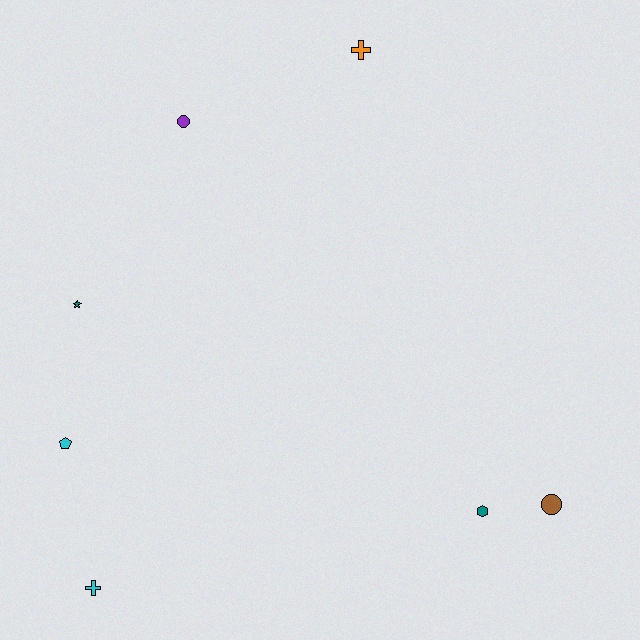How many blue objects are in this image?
There are no blue objects.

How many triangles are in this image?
There are no triangles.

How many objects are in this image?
There are 7 objects.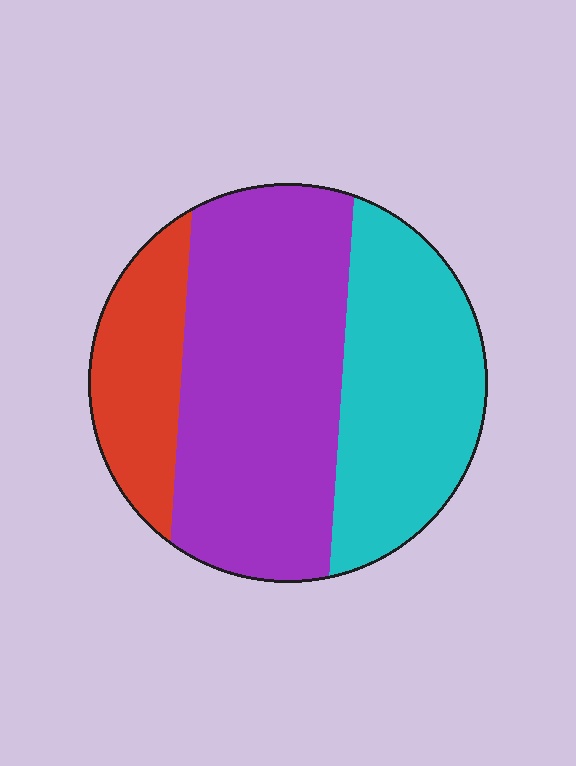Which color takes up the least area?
Red, at roughly 20%.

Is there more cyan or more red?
Cyan.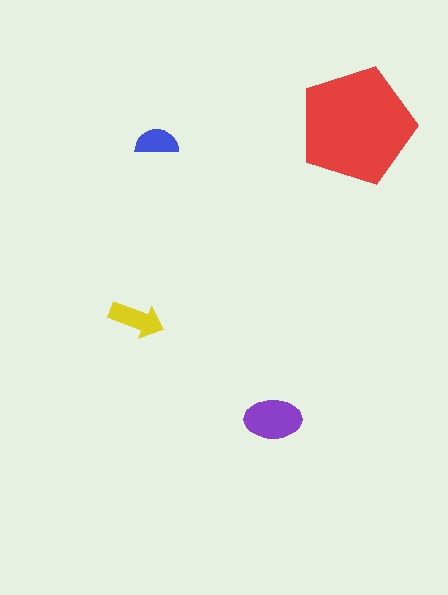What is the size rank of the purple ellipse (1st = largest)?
2nd.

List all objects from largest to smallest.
The red pentagon, the purple ellipse, the yellow arrow, the blue semicircle.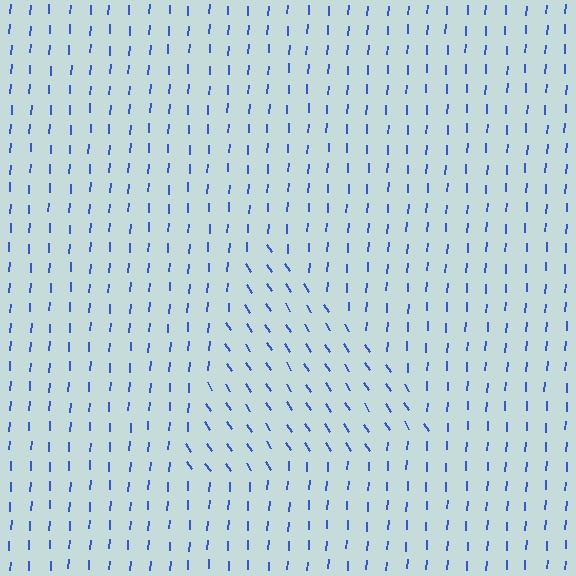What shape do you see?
I see a triangle.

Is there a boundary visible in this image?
Yes, there is a texture boundary formed by a change in line orientation.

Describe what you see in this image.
The image is filled with small blue line segments. A triangle region in the image has lines oriented differently from the surrounding lines, creating a visible texture boundary.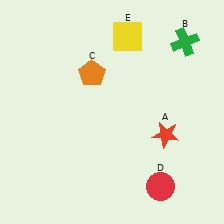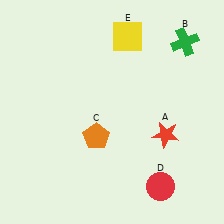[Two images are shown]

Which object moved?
The orange pentagon (C) moved down.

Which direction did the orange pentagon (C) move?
The orange pentagon (C) moved down.